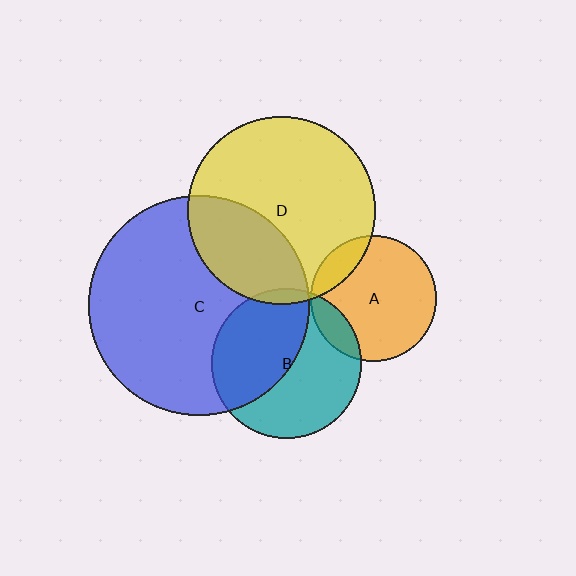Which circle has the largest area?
Circle C (blue).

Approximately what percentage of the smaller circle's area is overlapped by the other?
Approximately 15%.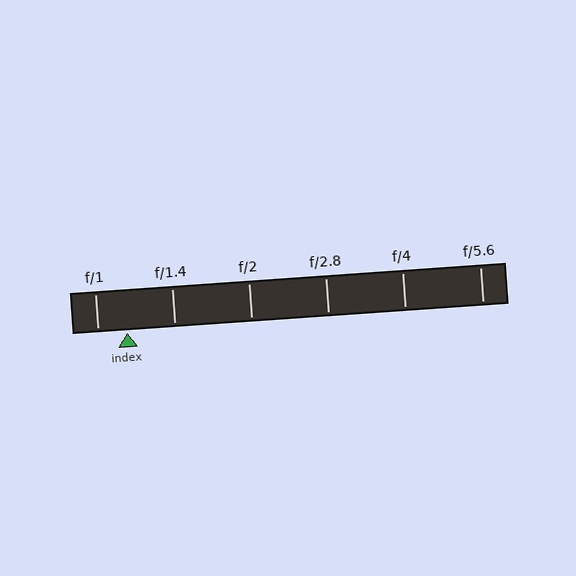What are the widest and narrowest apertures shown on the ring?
The widest aperture shown is f/1 and the narrowest is f/5.6.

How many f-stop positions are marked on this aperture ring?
There are 6 f-stop positions marked.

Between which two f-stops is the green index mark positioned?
The index mark is between f/1 and f/1.4.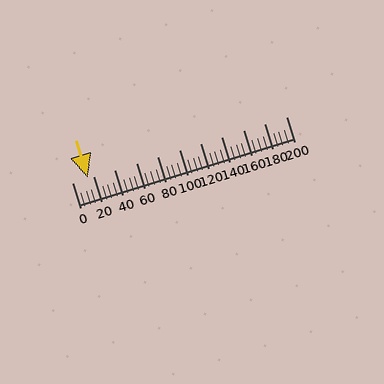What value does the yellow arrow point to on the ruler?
The yellow arrow points to approximately 15.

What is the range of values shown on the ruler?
The ruler shows values from 0 to 200.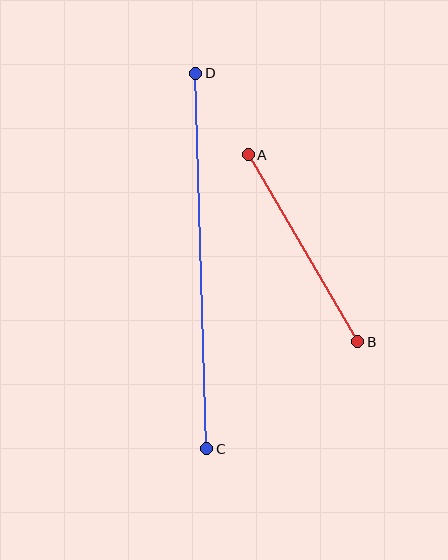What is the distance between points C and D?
The distance is approximately 375 pixels.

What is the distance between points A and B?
The distance is approximately 217 pixels.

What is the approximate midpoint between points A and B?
The midpoint is at approximately (303, 248) pixels.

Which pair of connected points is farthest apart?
Points C and D are farthest apart.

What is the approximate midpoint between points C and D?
The midpoint is at approximately (201, 261) pixels.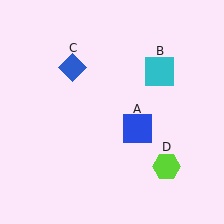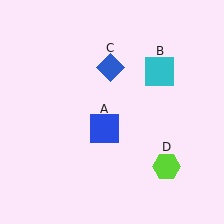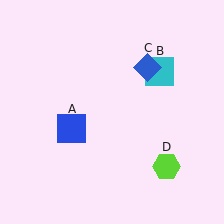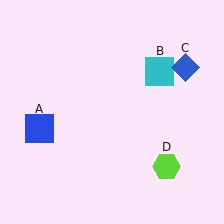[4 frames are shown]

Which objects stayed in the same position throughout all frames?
Cyan square (object B) and lime hexagon (object D) remained stationary.